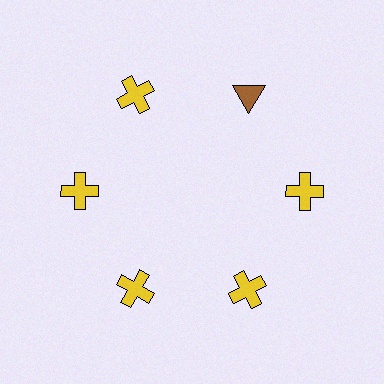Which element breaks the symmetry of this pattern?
The brown triangle at roughly the 1 o'clock position breaks the symmetry. All other shapes are yellow crosses.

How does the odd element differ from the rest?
It differs in both color (brown instead of yellow) and shape (triangle instead of cross).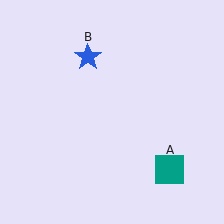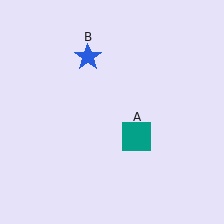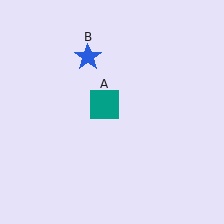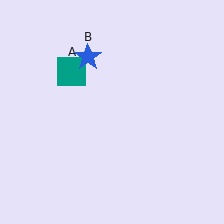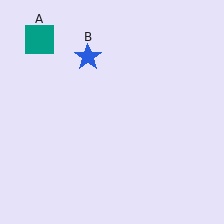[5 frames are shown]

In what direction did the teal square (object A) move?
The teal square (object A) moved up and to the left.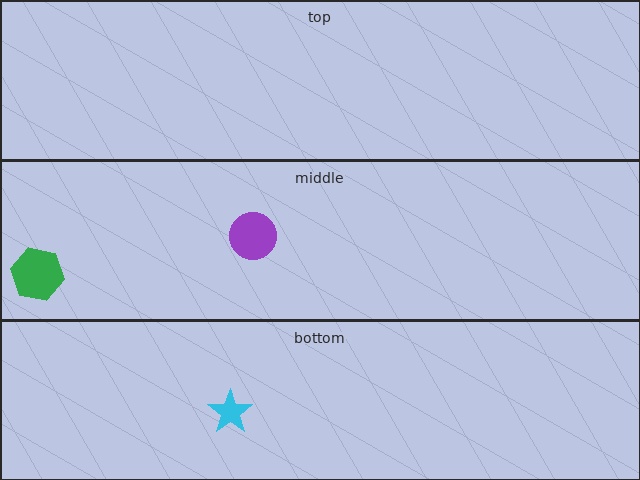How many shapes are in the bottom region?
1.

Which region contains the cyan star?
The bottom region.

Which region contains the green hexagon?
The middle region.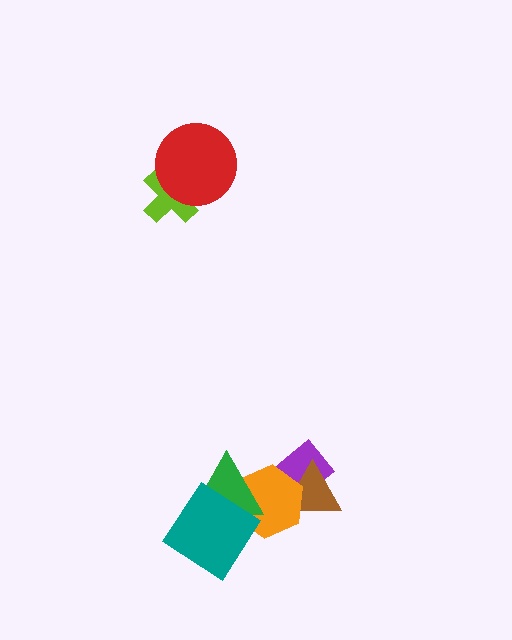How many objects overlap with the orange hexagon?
4 objects overlap with the orange hexagon.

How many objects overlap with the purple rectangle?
2 objects overlap with the purple rectangle.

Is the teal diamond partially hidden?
No, no other shape covers it.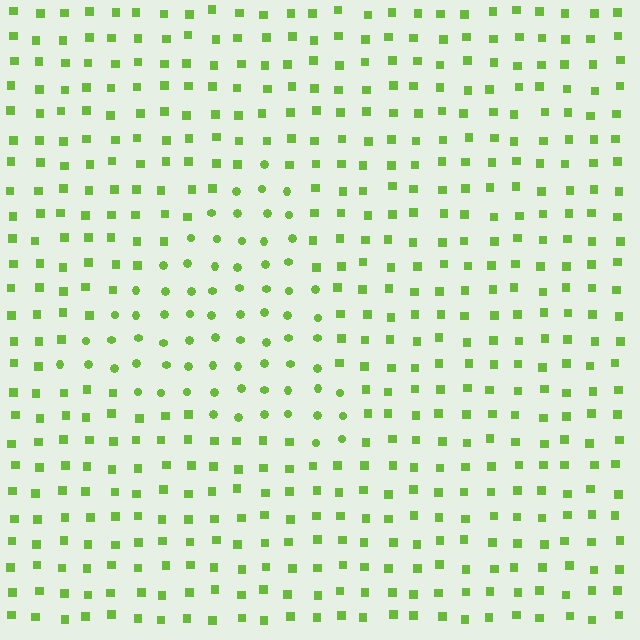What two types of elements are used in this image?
The image uses circles inside the triangle region and squares outside it.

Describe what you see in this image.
The image is filled with small lime elements arranged in a uniform grid. A triangle-shaped region contains circles, while the surrounding area contains squares. The boundary is defined purely by the change in element shape.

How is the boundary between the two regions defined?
The boundary is defined by a change in element shape: circles inside vs. squares outside. All elements share the same color and spacing.